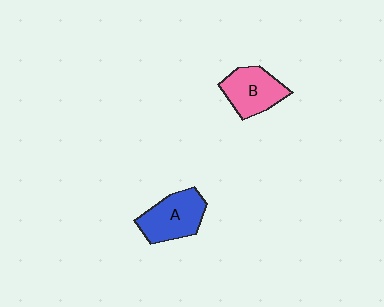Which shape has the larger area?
Shape A (blue).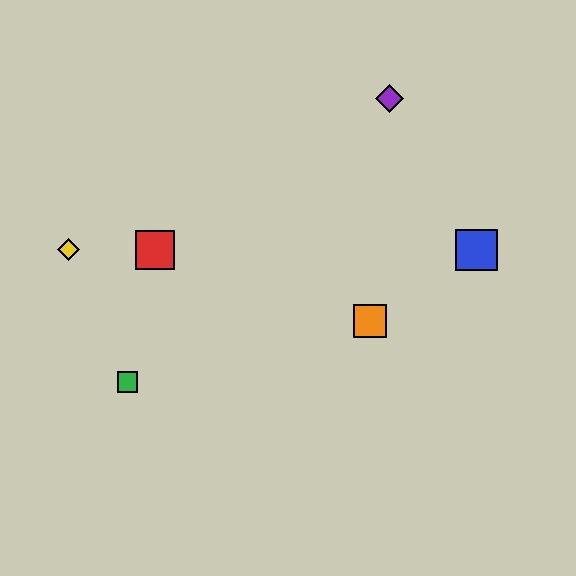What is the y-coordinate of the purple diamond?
The purple diamond is at y≈99.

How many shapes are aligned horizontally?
3 shapes (the red square, the blue square, the yellow diamond) are aligned horizontally.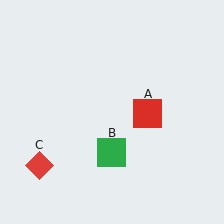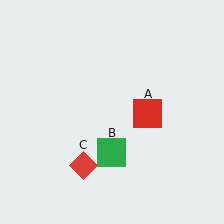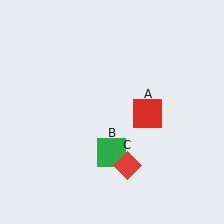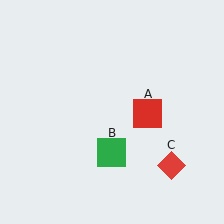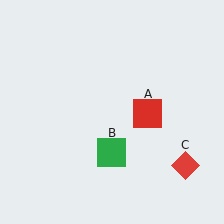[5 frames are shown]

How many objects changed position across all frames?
1 object changed position: red diamond (object C).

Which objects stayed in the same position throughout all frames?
Red square (object A) and green square (object B) remained stationary.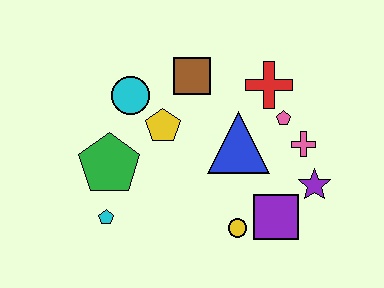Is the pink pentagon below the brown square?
Yes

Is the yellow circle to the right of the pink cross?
No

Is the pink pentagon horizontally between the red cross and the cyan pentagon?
No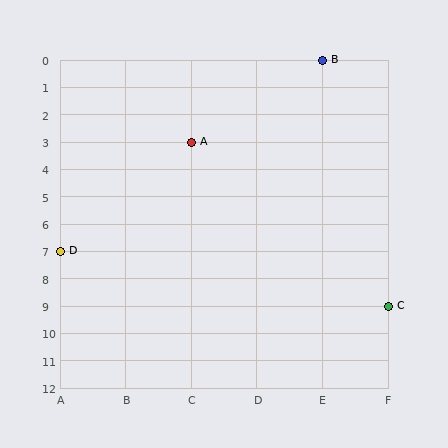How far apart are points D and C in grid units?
Points D and C are 5 columns and 2 rows apart (about 5.4 grid units diagonally).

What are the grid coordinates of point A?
Point A is at grid coordinates (C, 3).